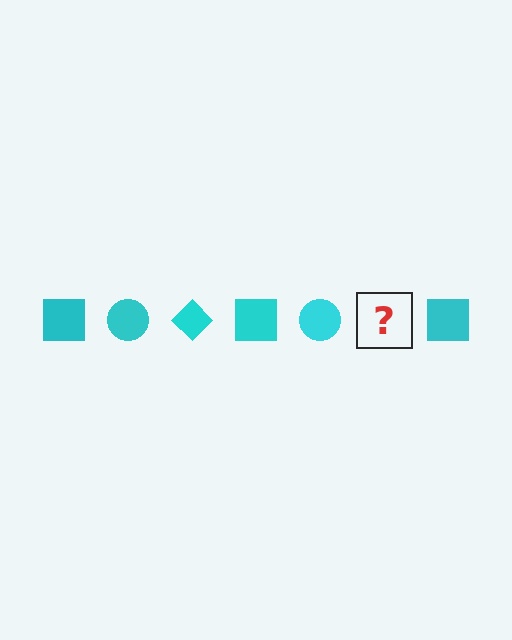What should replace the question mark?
The question mark should be replaced with a cyan diamond.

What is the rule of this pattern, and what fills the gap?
The rule is that the pattern cycles through square, circle, diamond shapes in cyan. The gap should be filled with a cyan diamond.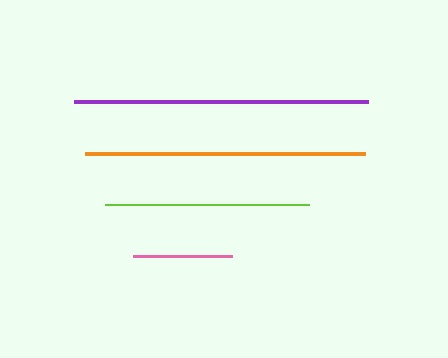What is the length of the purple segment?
The purple segment is approximately 294 pixels long.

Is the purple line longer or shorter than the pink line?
The purple line is longer than the pink line.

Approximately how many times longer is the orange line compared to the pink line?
The orange line is approximately 2.8 times the length of the pink line.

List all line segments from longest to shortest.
From longest to shortest: purple, orange, lime, pink.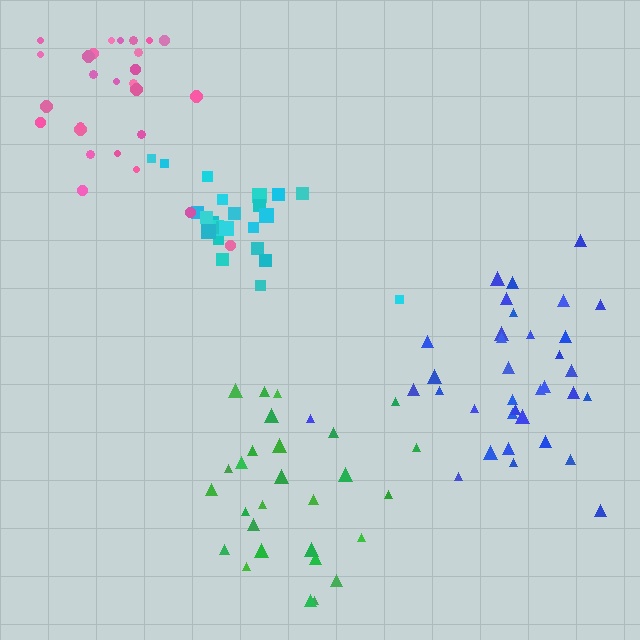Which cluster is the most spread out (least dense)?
Pink.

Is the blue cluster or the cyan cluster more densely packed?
Cyan.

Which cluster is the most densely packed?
Cyan.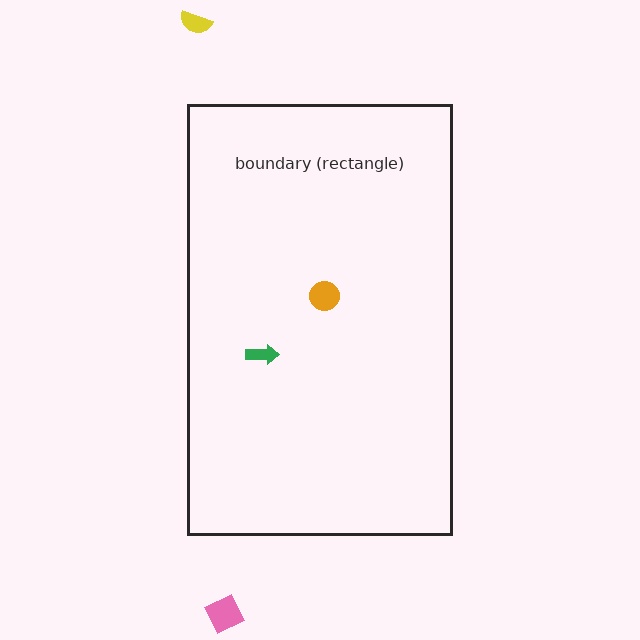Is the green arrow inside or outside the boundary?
Inside.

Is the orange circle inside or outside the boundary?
Inside.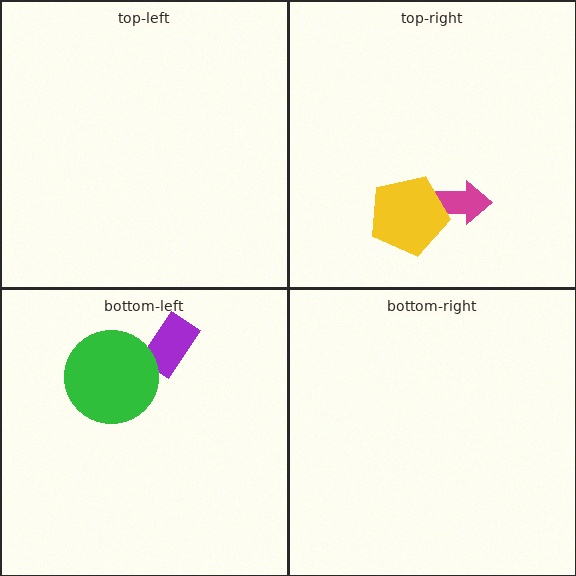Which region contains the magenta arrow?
The top-right region.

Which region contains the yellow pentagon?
The top-right region.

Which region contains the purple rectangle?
The bottom-left region.